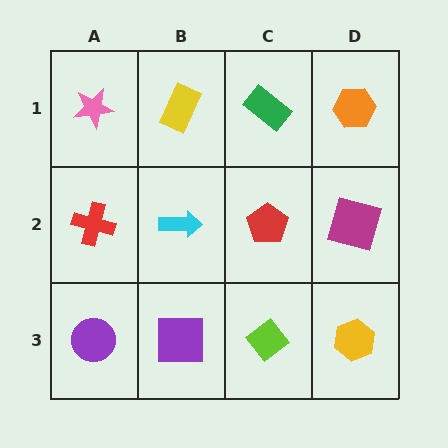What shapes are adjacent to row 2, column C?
A green rectangle (row 1, column C), a lime diamond (row 3, column C), a cyan arrow (row 2, column B), a magenta square (row 2, column D).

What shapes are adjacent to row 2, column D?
An orange hexagon (row 1, column D), a yellow hexagon (row 3, column D), a red pentagon (row 2, column C).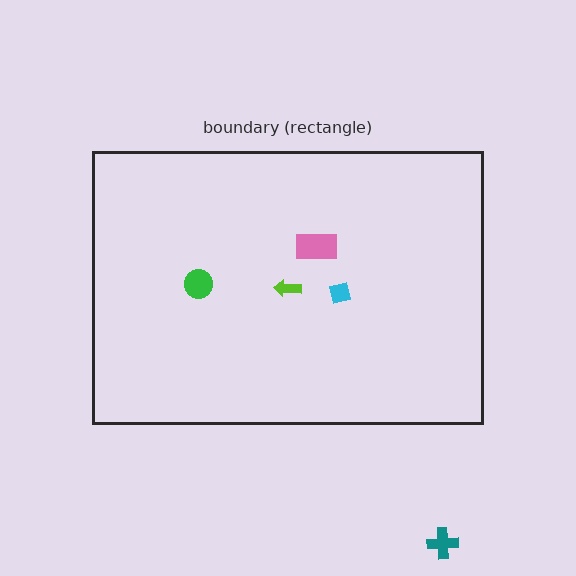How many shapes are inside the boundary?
4 inside, 1 outside.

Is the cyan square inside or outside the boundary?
Inside.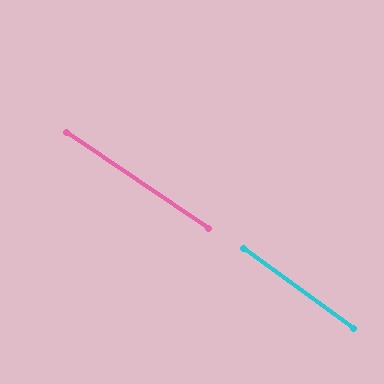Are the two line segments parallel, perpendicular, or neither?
Parallel — their directions differ by only 1.8°.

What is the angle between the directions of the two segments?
Approximately 2 degrees.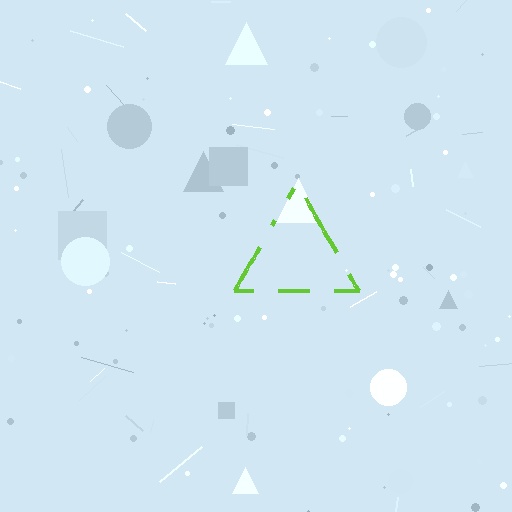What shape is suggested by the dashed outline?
The dashed outline suggests a triangle.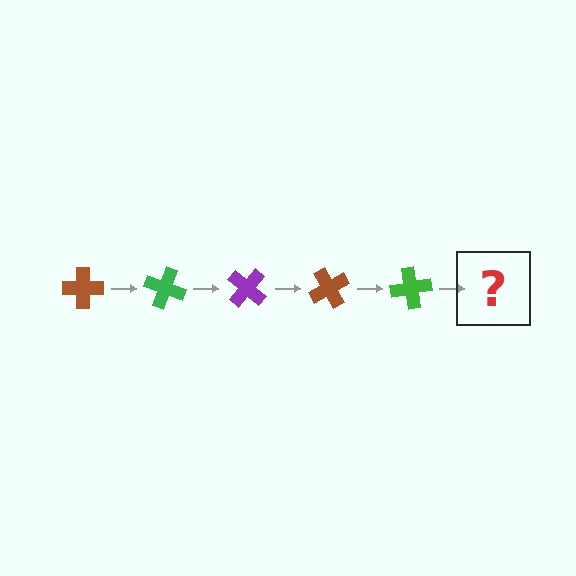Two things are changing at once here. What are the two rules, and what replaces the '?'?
The two rules are that it rotates 20 degrees each step and the color cycles through brown, green, and purple. The '?' should be a purple cross, rotated 100 degrees from the start.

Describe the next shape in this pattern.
It should be a purple cross, rotated 100 degrees from the start.